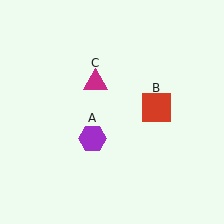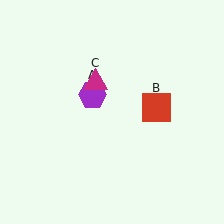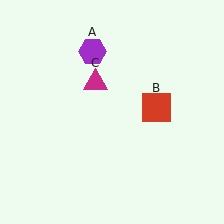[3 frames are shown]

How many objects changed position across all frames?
1 object changed position: purple hexagon (object A).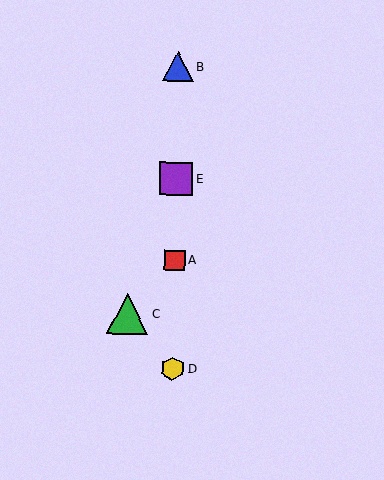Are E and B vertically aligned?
Yes, both are at x≈176.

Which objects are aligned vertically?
Objects A, B, D, E are aligned vertically.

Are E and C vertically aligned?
No, E is at x≈176 and C is at x≈128.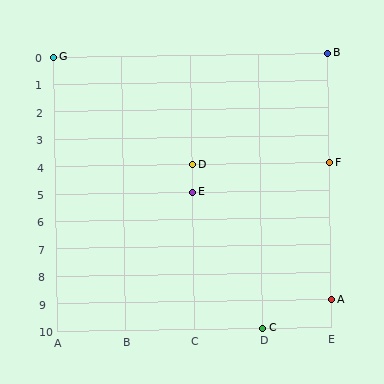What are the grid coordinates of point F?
Point F is at grid coordinates (E, 4).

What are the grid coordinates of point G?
Point G is at grid coordinates (A, 0).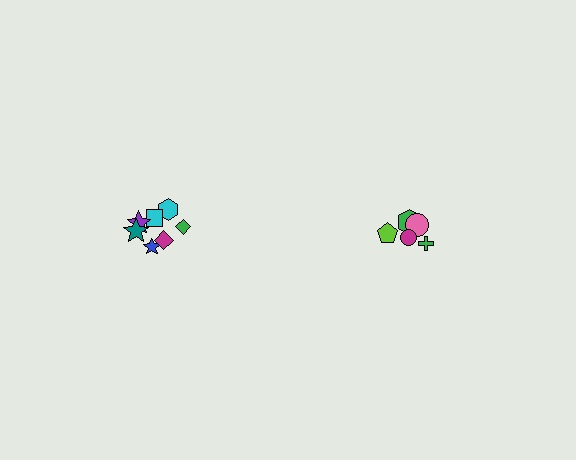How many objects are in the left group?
There are 7 objects.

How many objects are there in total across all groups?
There are 12 objects.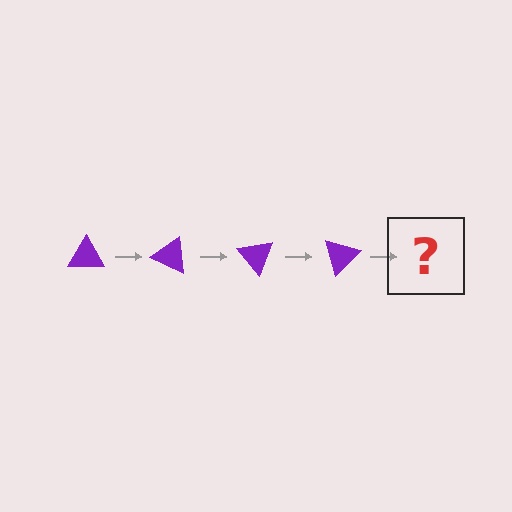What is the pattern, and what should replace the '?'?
The pattern is that the triangle rotates 25 degrees each step. The '?' should be a purple triangle rotated 100 degrees.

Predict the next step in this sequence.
The next step is a purple triangle rotated 100 degrees.